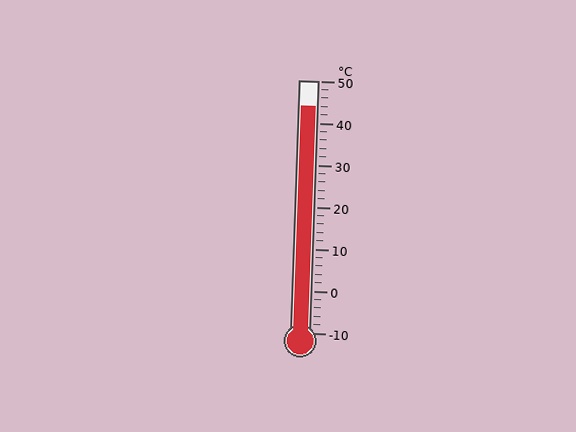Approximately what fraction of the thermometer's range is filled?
The thermometer is filled to approximately 90% of its range.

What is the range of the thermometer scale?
The thermometer scale ranges from -10°C to 50°C.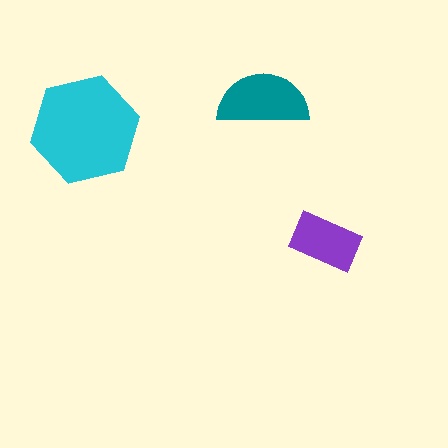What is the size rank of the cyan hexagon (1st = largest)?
1st.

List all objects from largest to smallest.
The cyan hexagon, the teal semicircle, the purple rectangle.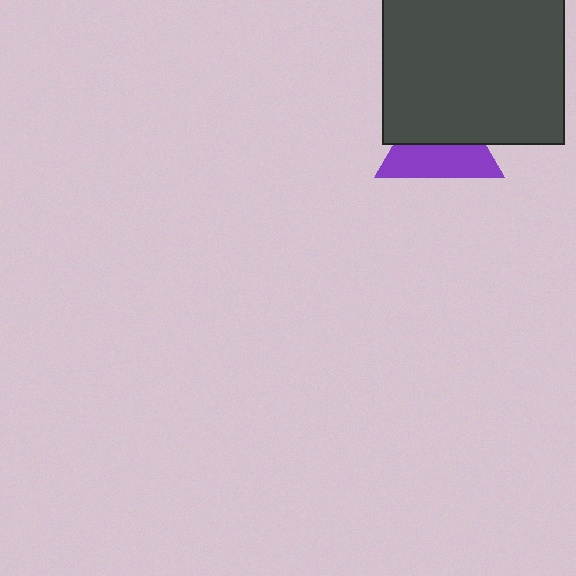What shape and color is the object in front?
The object in front is a dark gray rectangle.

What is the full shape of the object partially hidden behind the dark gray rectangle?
The partially hidden object is a purple triangle.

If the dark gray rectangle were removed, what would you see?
You would see the complete purple triangle.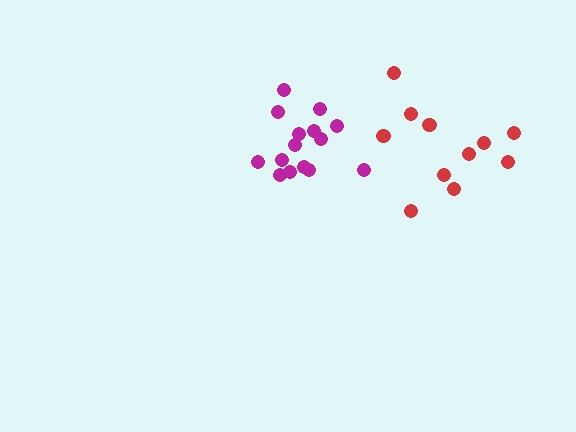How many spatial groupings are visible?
There are 2 spatial groupings.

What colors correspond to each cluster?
The clusters are colored: magenta, red.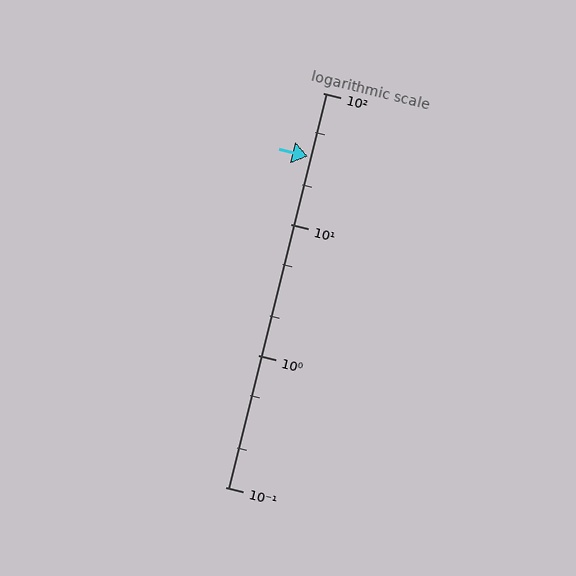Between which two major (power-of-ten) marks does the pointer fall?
The pointer is between 10 and 100.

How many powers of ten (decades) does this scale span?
The scale spans 3 decades, from 0.1 to 100.